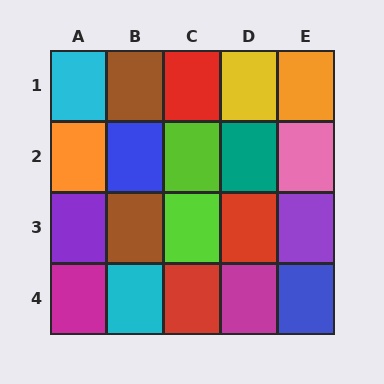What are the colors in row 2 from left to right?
Orange, blue, lime, teal, pink.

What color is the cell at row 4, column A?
Magenta.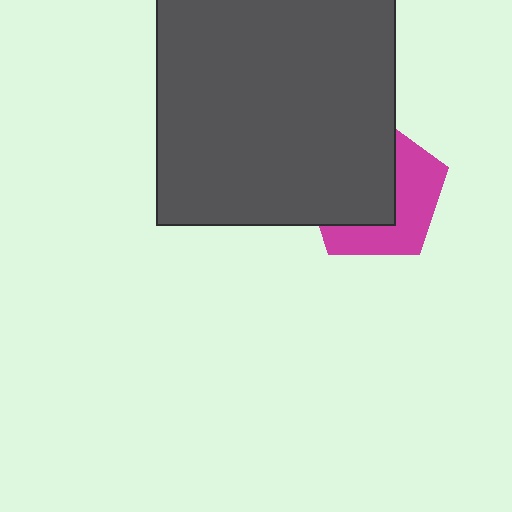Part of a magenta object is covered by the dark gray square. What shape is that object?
It is a pentagon.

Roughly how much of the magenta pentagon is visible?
About half of it is visible (roughly 45%).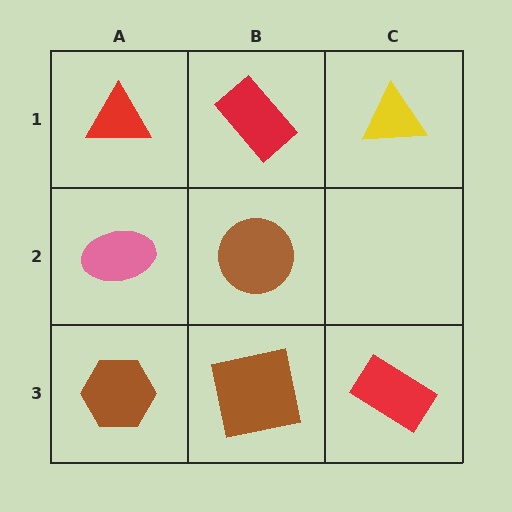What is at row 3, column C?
A red rectangle.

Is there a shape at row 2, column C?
No, that cell is empty.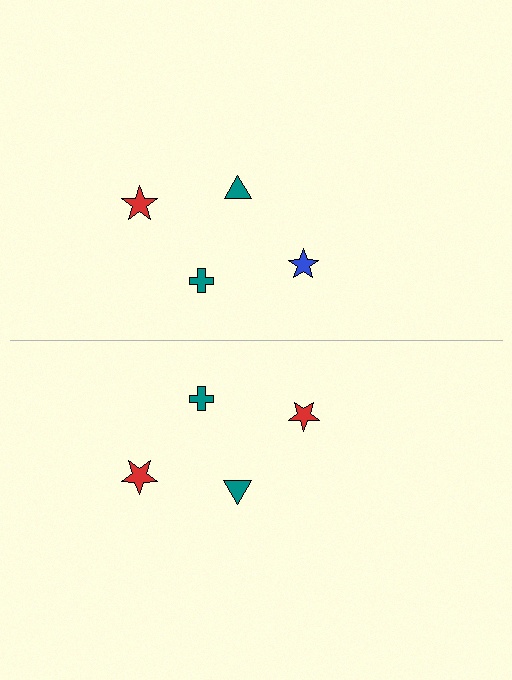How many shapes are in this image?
There are 8 shapes in this image.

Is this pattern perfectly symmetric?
No, the pattern is not perfectly symmetric. The red star on the bottom side breaks the symmetry — its mirror counterpart is blue.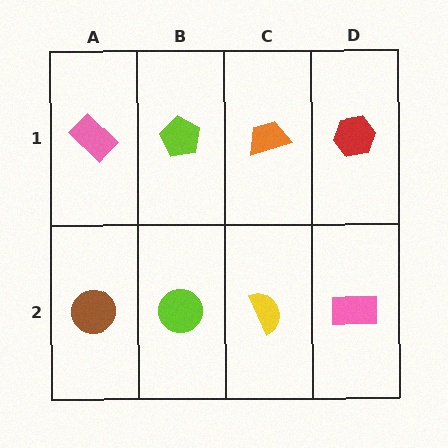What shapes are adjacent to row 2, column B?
A lime pentagon (row 1, column B), a brown circle (row 2, column A), a yellow semicircle (row 2, column C).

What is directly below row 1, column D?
A pink rectangle.